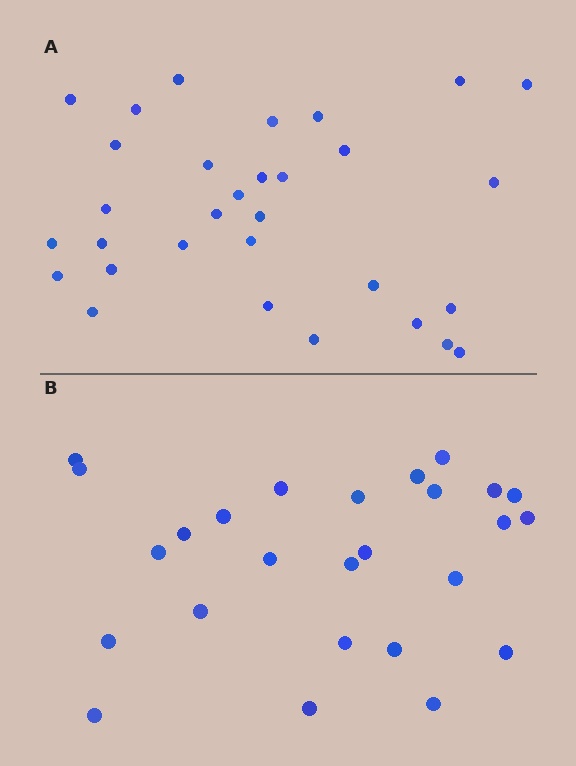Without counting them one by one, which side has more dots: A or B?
Region A (the top region) has more dots.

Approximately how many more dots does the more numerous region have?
Region A has about 5 more dots than region B.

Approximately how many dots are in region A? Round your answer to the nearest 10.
About 30 dots. (The exact count is 31, which rounds to 30.)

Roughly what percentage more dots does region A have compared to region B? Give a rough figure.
About 20% more.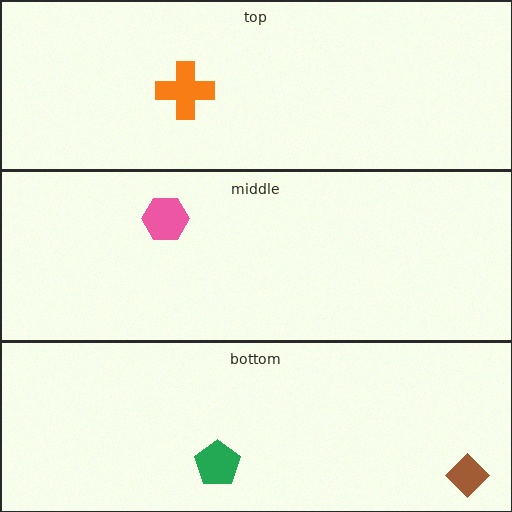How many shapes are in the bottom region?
2.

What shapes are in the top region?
The orange cross.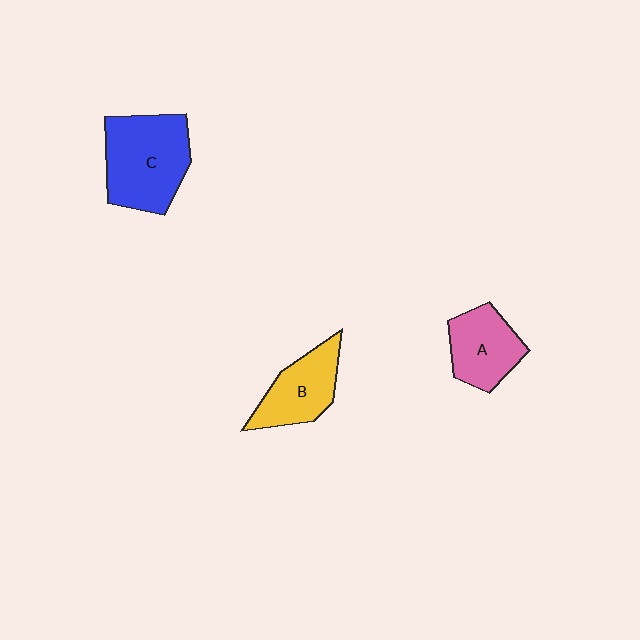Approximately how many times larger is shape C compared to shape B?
Approximately 1.5 times.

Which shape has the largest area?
Shape C (blue).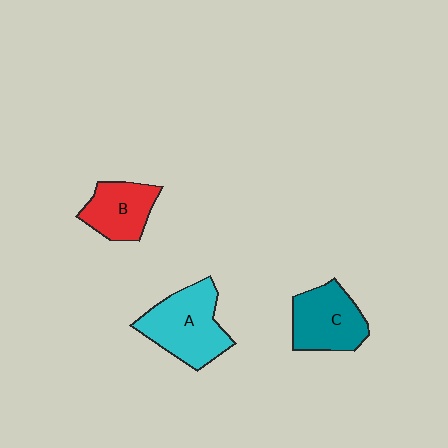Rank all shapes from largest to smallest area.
From largest to smallest: A (cyan), C (teal), B (red).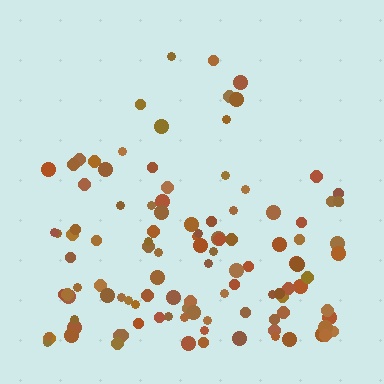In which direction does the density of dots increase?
From top to bottom, with the bottom side densest.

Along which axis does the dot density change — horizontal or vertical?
Vertical.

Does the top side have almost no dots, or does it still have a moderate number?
Still a moderate number, just noticeably fewer than the bottom.